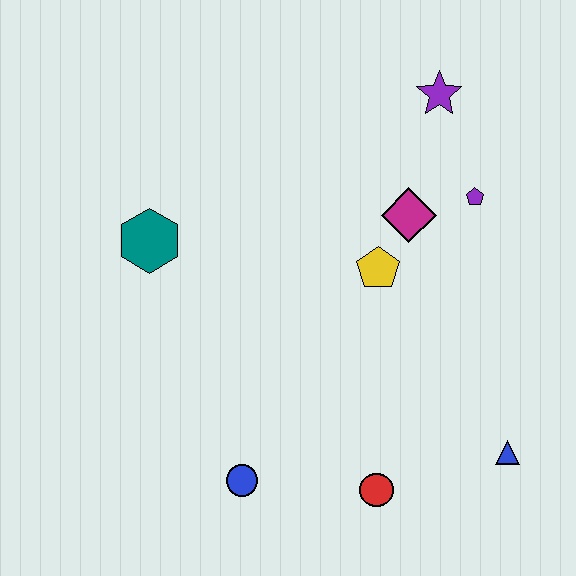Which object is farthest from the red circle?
The purple star is farthest from the red circle.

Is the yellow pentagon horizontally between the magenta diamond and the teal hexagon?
Yes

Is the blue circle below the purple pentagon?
Yes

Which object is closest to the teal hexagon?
The yellow pentagon is closest to the teal hexagon.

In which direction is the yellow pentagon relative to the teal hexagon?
The yellow pentagon is to the right of the teal hexagon.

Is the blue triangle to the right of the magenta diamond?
Yes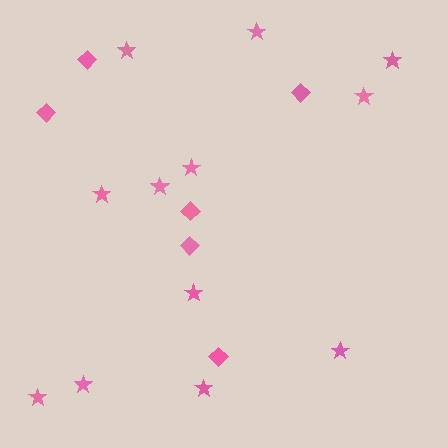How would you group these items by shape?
There are 2 groups: one group of stars (12) and one group of diamonds (6).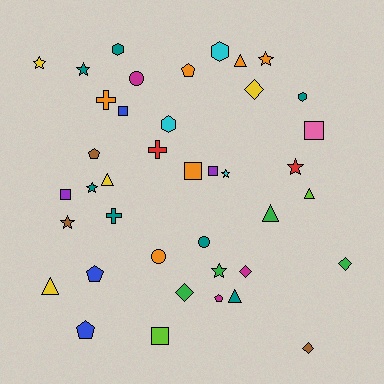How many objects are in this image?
There are 40 objects.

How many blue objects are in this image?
There are 3 blue objects.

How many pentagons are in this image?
There are 5 pentagons.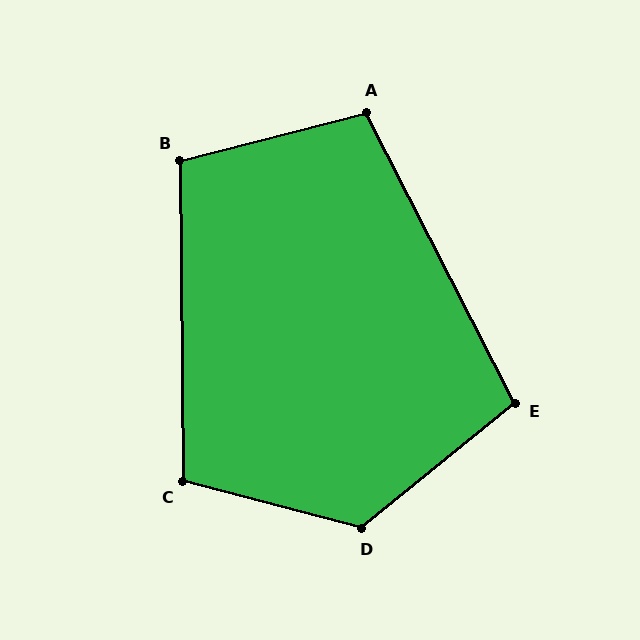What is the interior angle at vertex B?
Approximately 104 degrees (obtuse).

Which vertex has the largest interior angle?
D, at approximately 126 degrees.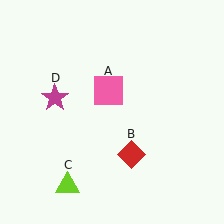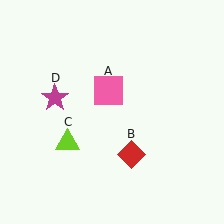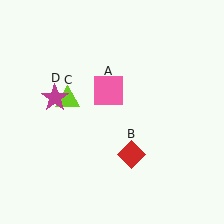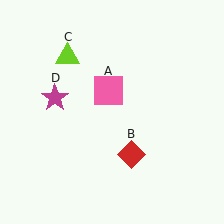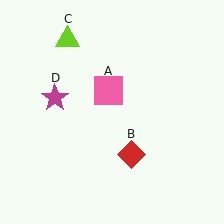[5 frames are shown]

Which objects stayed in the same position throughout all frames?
Pink square (object A) and red diamond (object B) and magenta star (object D) remained stationary.